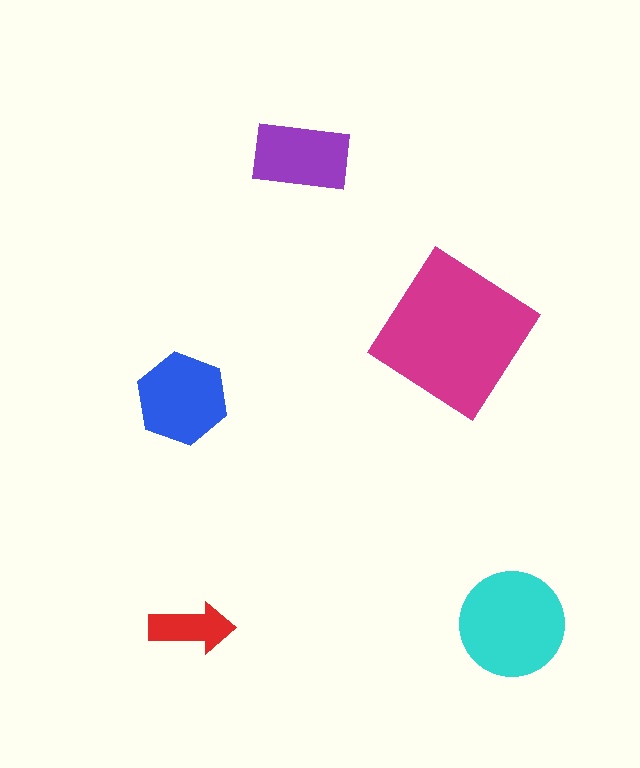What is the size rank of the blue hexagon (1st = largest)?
3rd.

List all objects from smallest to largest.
The red arrow, the purple rectangle, the blue hexagon, the cyan circle, the magenta diamond.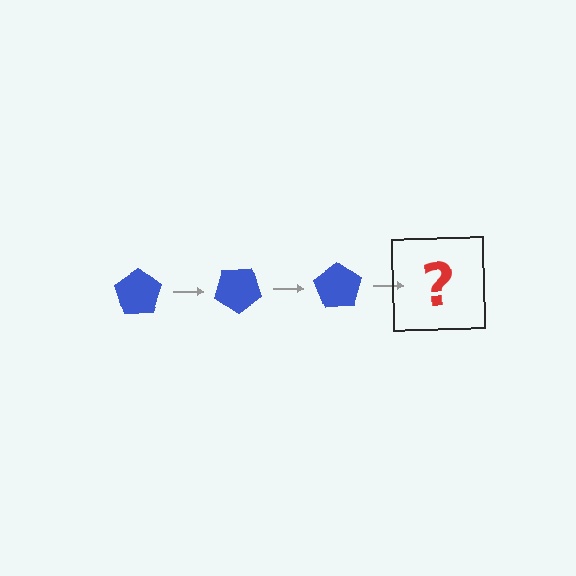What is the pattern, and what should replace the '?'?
The pattern is that the pentagon rotates 35 degrees each step. The '?' should be a blue pentagon rotated 105 degrees.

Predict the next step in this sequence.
The next step is a blue pentagon rotated 105 degrees.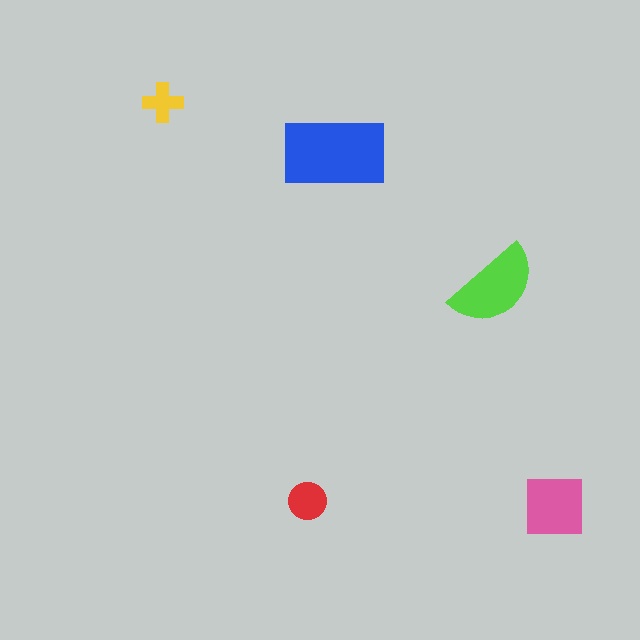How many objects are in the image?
There are 5 objects in the image.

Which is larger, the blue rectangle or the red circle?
The blue rectangle.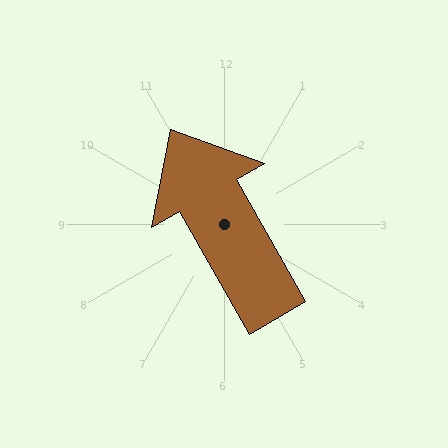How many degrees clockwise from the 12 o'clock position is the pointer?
Approximately 330 degrees.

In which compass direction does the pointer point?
Northwest.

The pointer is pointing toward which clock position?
Roughly 11 o'clock.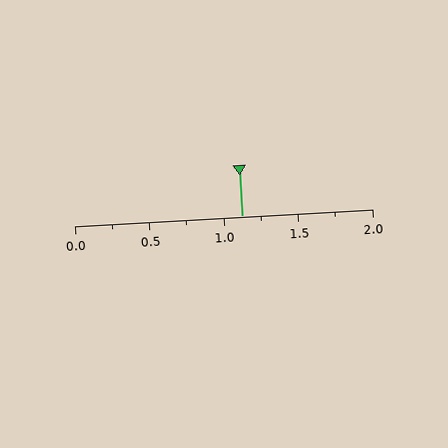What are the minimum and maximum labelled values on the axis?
The axis runs from 0.0 to 2.0.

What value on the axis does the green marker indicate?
The marker indicates approximately 1.12.